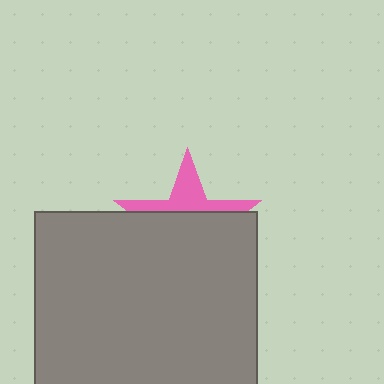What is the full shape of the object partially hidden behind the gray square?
The partially hidden object is a pink star.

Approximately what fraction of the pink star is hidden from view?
Roughly 64% of the pink star is hidden behind the gray square.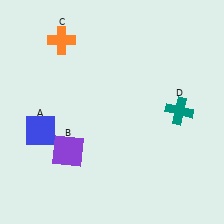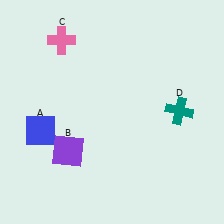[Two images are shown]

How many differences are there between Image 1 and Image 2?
There is 1 difference between the two images.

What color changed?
The cross (C) changed from orange in Image 1 to pink in Image 2.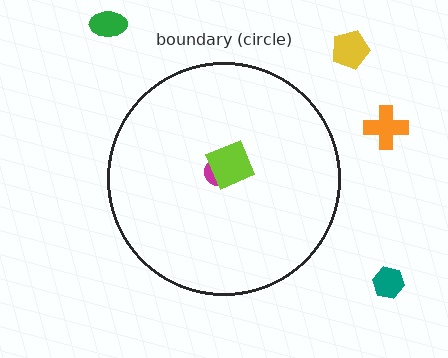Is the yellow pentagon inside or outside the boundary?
Outside.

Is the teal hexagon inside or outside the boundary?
Outside.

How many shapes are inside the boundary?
2 inside, 4 outside.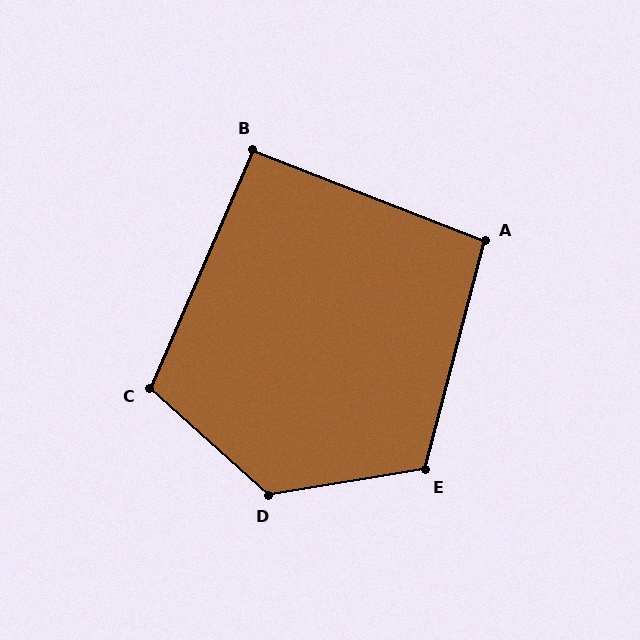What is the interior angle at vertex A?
Approximately 97 degrees (obtuse).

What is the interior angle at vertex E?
Approximately 114 degrees (obtuse).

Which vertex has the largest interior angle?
D, at approximately 128 degrees.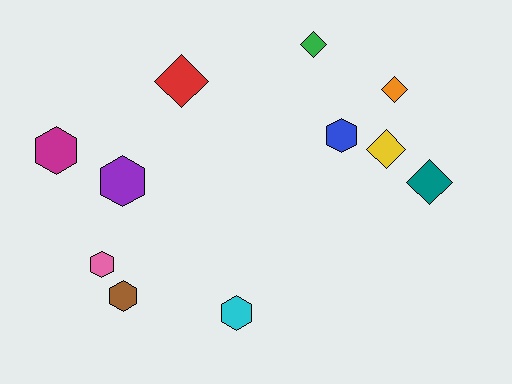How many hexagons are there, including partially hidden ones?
There are 6 hexagons.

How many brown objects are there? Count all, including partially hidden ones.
There is 1 brown object.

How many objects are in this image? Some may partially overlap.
There are 11 objects.